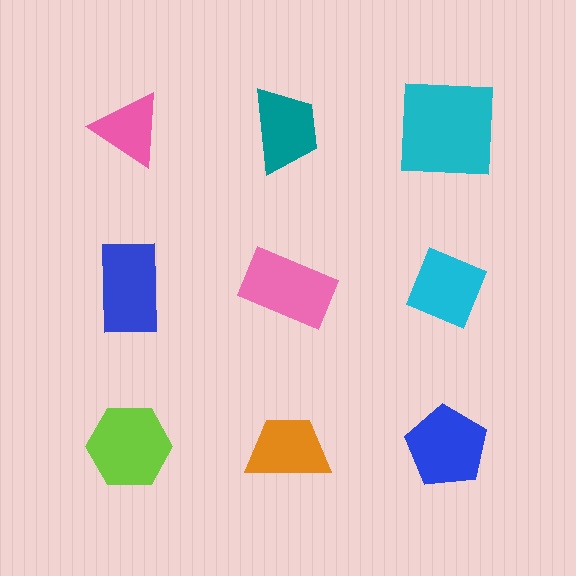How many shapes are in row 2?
3 shapes.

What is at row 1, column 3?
A cyan square.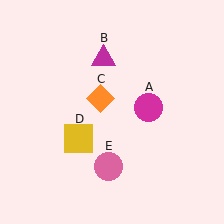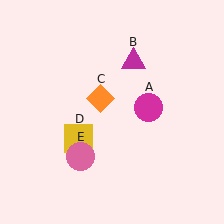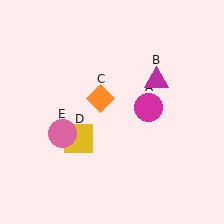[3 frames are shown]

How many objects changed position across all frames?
2 objects changed position: magenta triangle (object B), pink circle (object E).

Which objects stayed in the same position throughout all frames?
Magenta circle (object A) and orange diamond (object C) and yellow square (object D) remained stationary.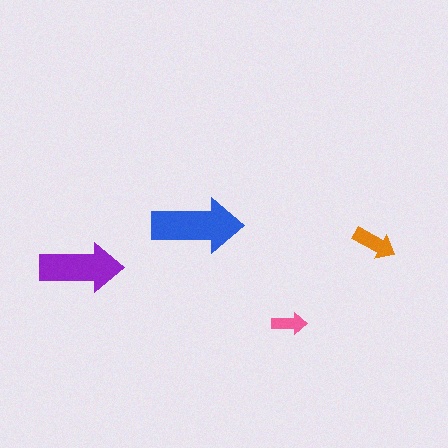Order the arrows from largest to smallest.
the blue one, the purple one, the orange one, the pink one.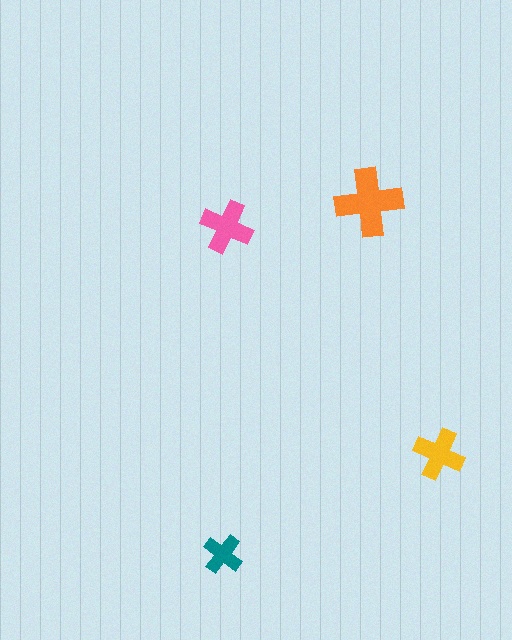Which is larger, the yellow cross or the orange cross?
The orange one.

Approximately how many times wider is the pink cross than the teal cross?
About 1.5 times wider.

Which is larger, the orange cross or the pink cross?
The orange one.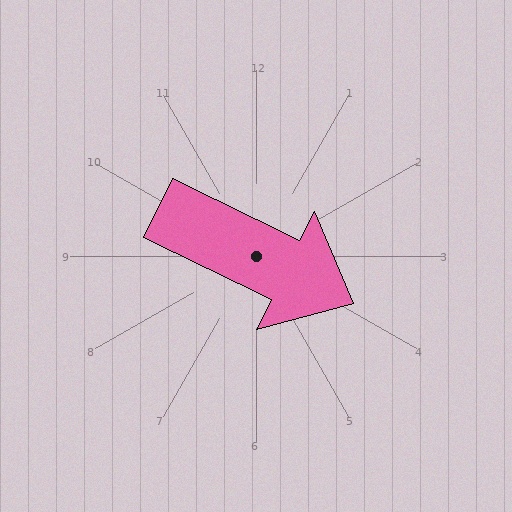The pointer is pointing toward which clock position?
Roughly 4 o'clock.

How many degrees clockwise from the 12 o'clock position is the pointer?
Approximately 116 degrees.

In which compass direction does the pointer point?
Southeast.